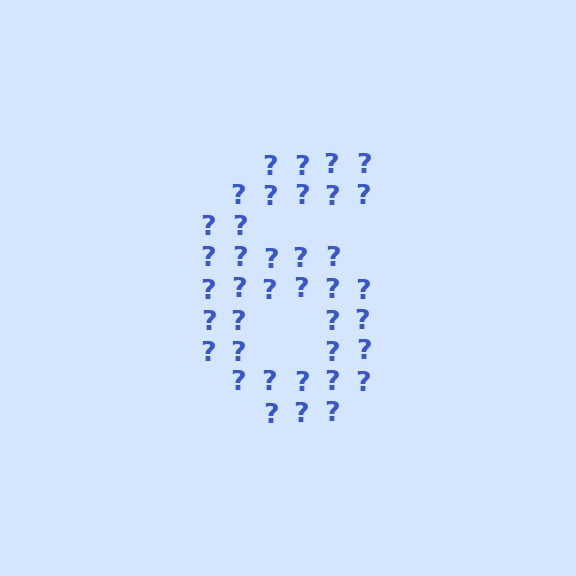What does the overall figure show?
The overall figure shows the digit 6.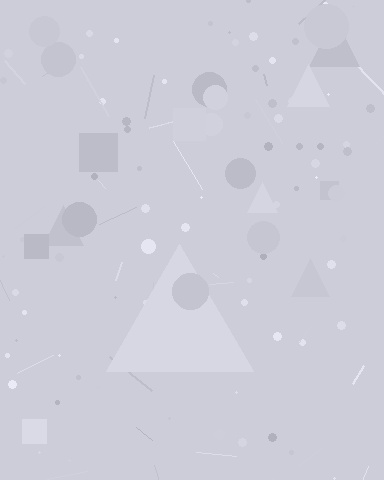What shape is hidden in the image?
A triangle is hidden in the image.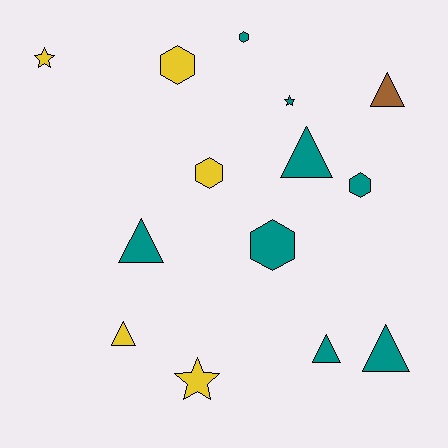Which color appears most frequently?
Teal, with 8 objects.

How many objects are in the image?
There are 14 objects.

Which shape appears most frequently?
Triangle, with 6 objects.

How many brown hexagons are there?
There are no brown hexagons.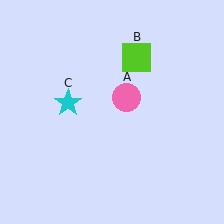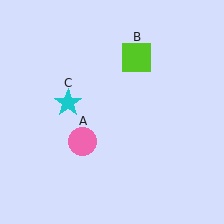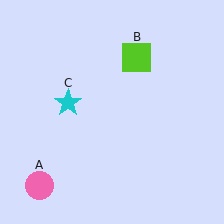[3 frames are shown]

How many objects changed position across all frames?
1 object changed position: pink circle (object A).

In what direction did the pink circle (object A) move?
The pink circle (object A) moved down and to the left.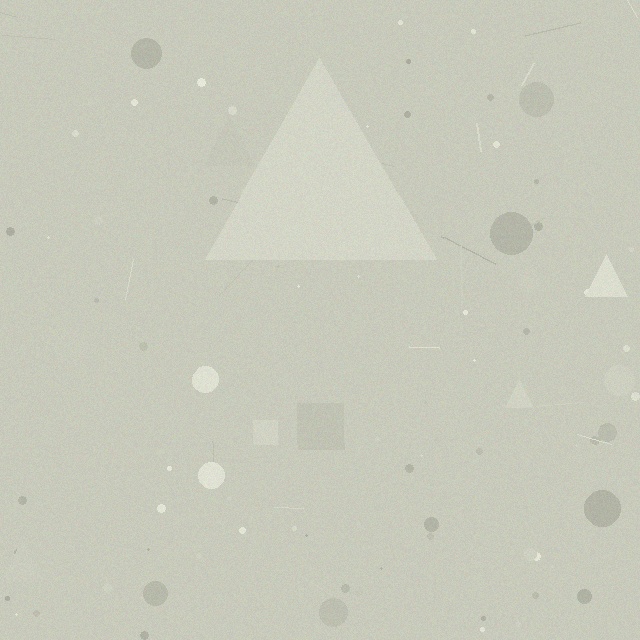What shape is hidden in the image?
A triangle is hidden in the image.